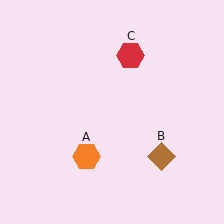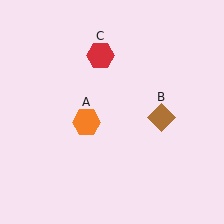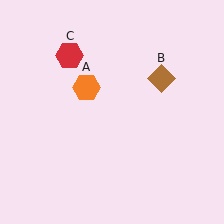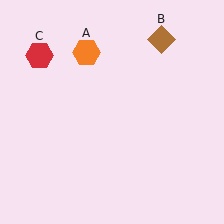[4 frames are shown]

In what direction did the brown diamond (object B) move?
The brown diamond (object B) moved up.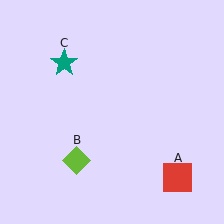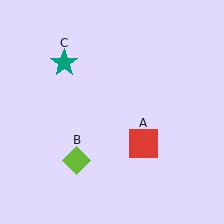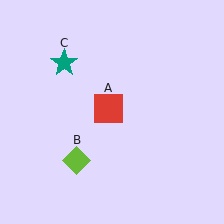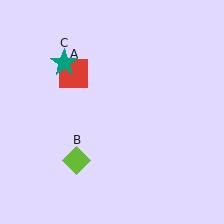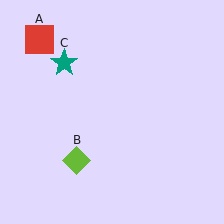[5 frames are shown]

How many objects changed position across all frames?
1 object changed position: red square (object A).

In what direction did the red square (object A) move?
The red square (object A) moved up and to the left.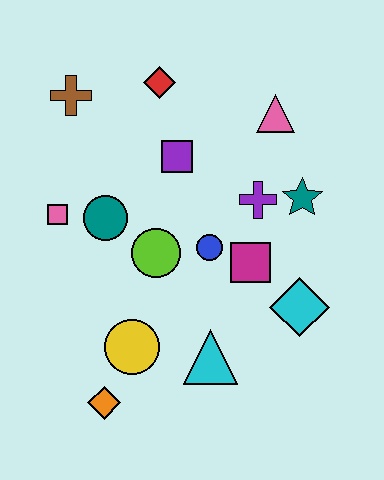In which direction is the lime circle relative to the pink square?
The lime circle is to the right of the pink square.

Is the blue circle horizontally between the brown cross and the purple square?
No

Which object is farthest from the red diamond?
The orange diamond is farthest from the red diamond.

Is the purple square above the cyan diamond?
Yes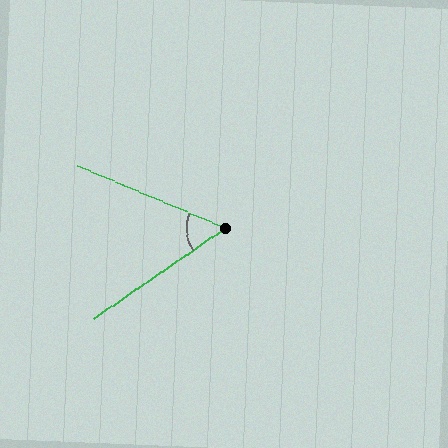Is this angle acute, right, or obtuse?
It is acute.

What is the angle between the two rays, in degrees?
Approximately 57 degrees.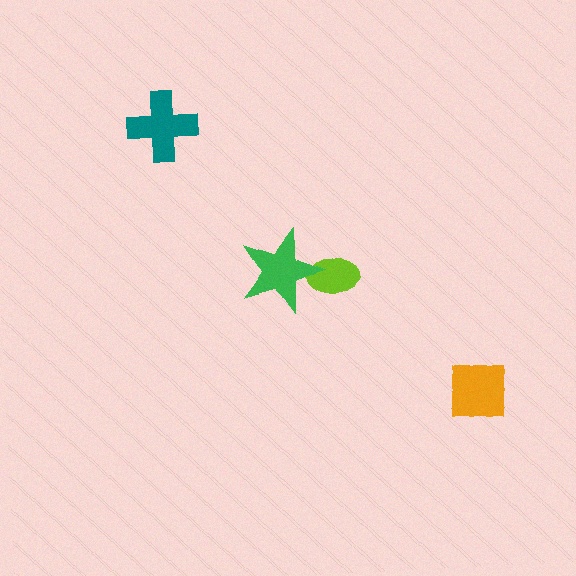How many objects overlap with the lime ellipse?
1 object overlaps with the lime ellipse.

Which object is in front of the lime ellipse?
The green star is in front of the lime ellipse.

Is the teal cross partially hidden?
No, no other shape covers it.